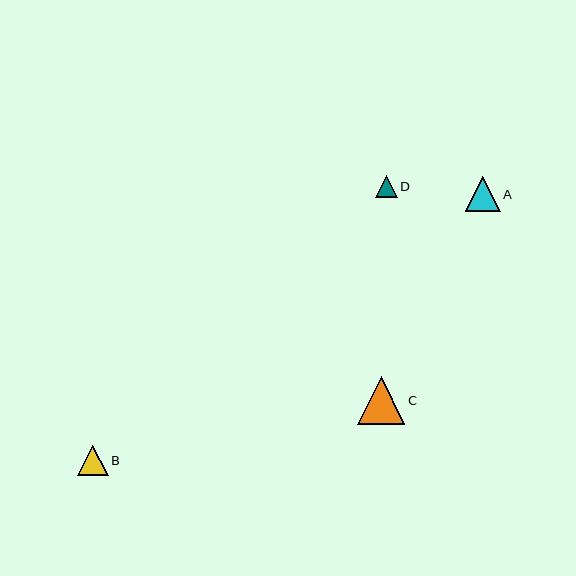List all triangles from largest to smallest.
From largest to smallest: C, A, B, D.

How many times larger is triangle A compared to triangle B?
Triangle A is approximately 1.1 times the size of triangle B.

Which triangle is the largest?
Triangle C is the largest with a size of approximately 48 pixels.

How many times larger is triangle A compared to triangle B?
Triangle A is approximately 1.1 times the size of triangle B.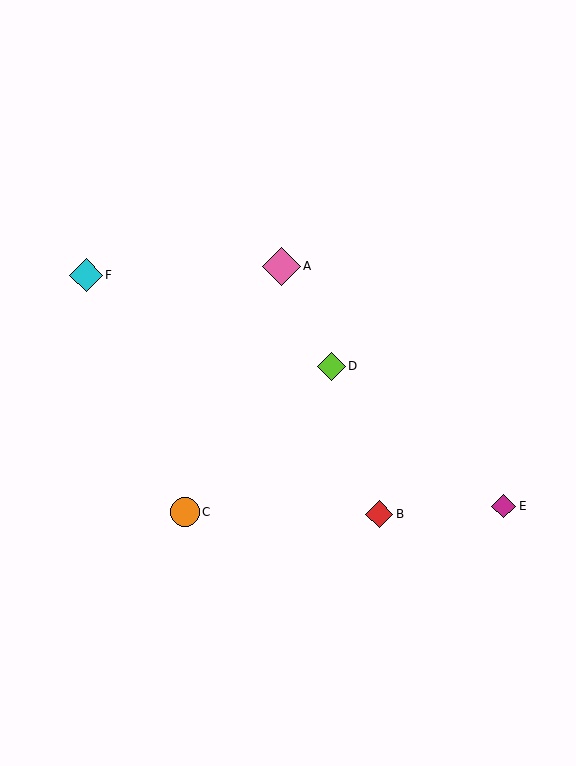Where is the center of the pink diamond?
The center of the pink diamond is at (281, 266).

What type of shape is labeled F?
Shape F is a cyan diamond.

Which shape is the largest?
The pink diamond (labeled A) is the largest.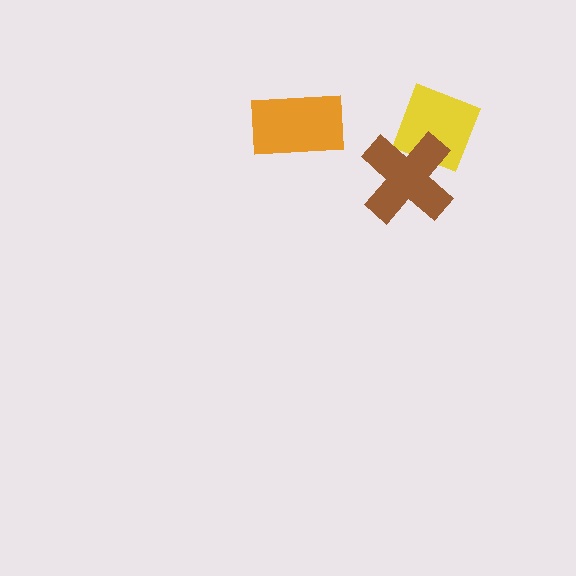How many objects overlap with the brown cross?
1 object overlaps with the brown cross.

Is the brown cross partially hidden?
No, no other shape covers it.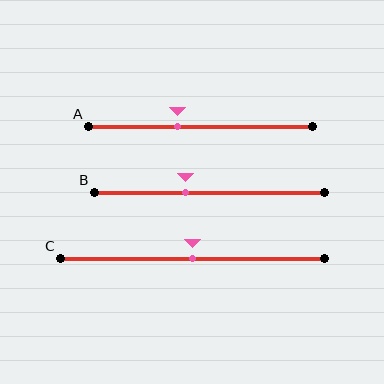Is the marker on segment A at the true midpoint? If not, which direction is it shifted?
No, the marker on segment A is shifted to the left by about 10% of the segment length.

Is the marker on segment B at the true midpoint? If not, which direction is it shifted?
No, the marker on segment B is shifted to the left by about 10% of the segment length.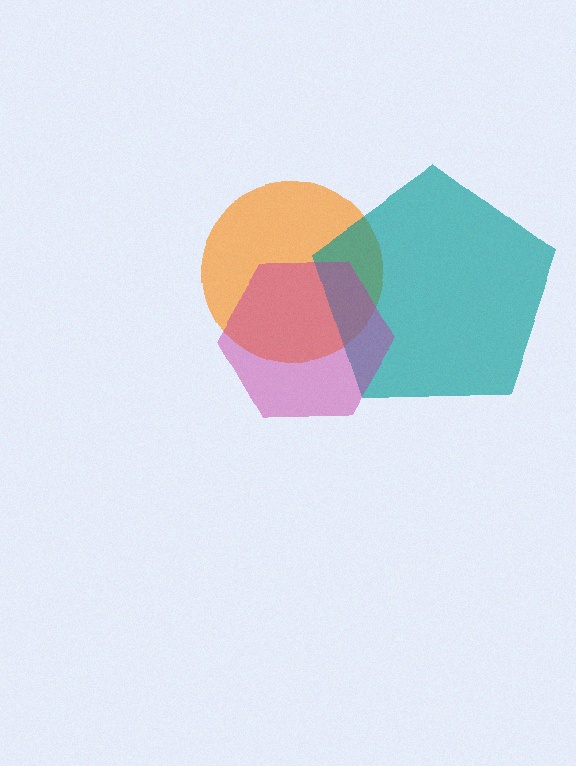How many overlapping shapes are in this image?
There are 3 overlapping shapes in the image.